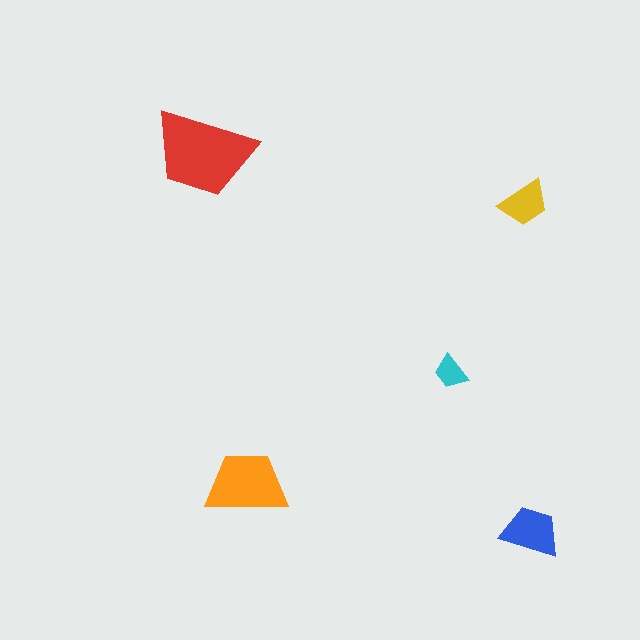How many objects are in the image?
There are 5 objects in the image.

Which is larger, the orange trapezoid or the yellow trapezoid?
The orange one.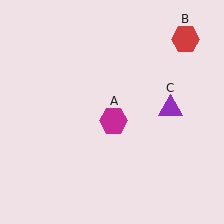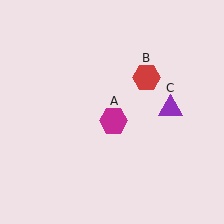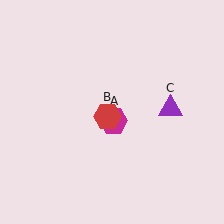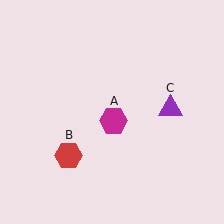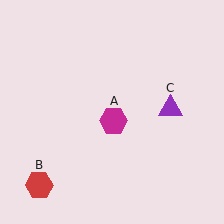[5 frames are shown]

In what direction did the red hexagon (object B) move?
The red hexagon (object B) moved down and to the left.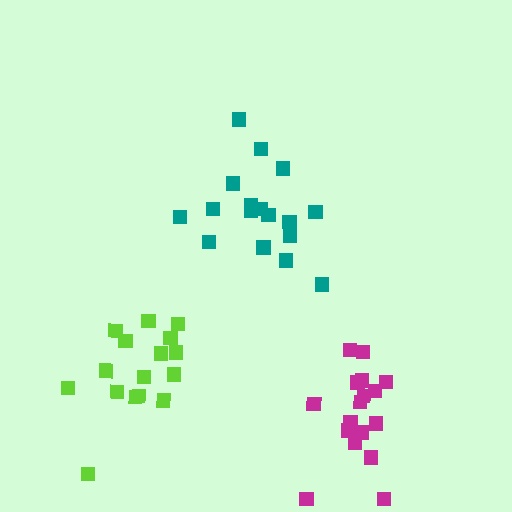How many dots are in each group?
Group 1: 17 dots, Group 2: 16 dots, Group 3: 17 dots (50 total).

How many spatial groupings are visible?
There are 3 spatial groupings.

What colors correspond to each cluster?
The clusters are colored: teal, lime, magenta.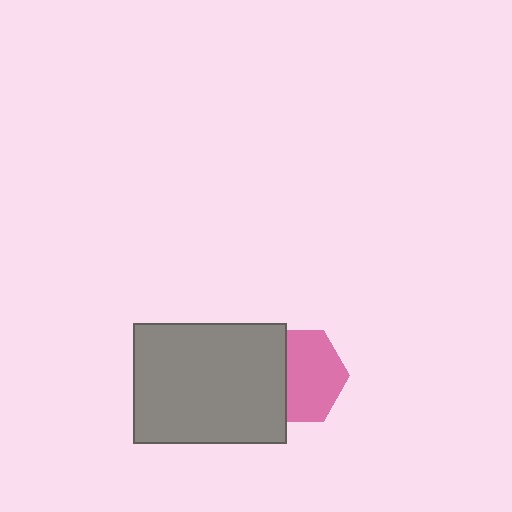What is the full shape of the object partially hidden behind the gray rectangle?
The partially hidden object is a pink hexagon.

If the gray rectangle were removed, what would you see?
You would see the complete pink hexagon.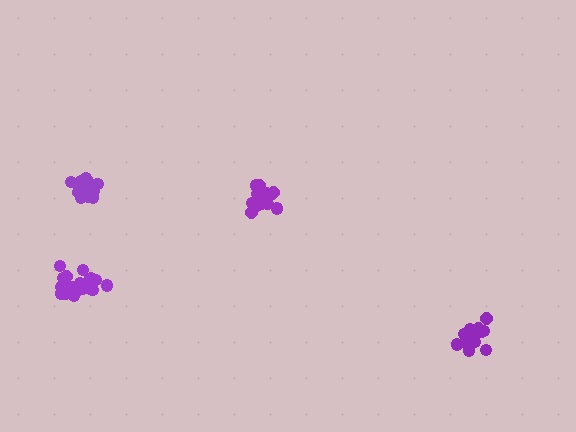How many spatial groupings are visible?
There are 4 spatial groupings.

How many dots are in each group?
Group 1: 17 dots, Group 2: 16 dots, Group 3: 16 dots, Group 4: 21 dots (70 total).